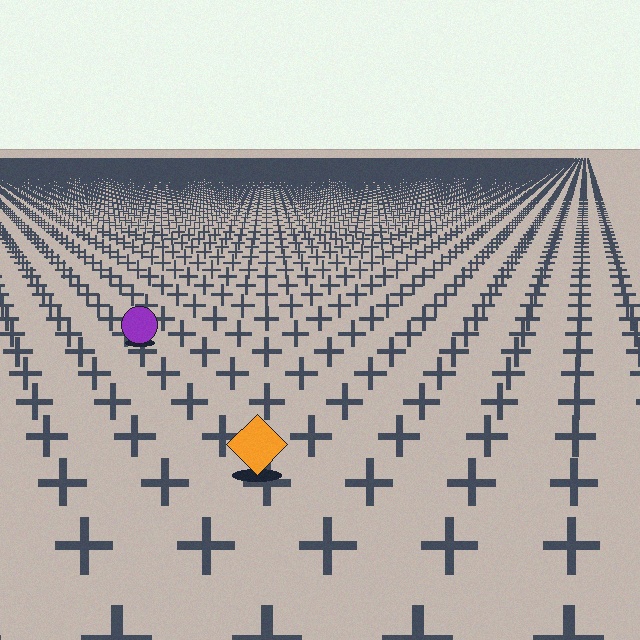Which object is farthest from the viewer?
The purple circle is farthest from the viewer. It appears smaller and the ground texture around it is denser.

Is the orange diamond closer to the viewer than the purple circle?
Yes. The orange diamond is closer — you can tell from the texture gradient: the ground texture is coarser near it.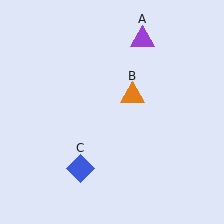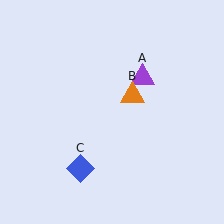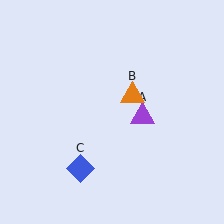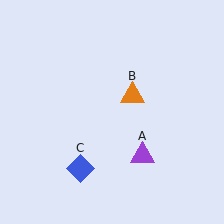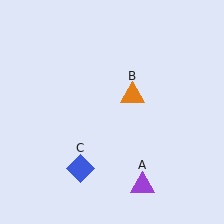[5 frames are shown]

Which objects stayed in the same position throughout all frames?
Orange triangle (object B) and blue diamond (object C) remained stationary.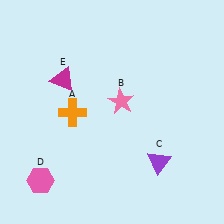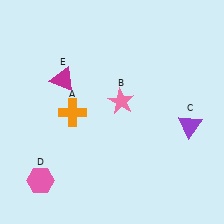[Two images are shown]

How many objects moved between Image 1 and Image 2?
1 object moved between the two images.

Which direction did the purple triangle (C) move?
The purple triangle (C) moved up.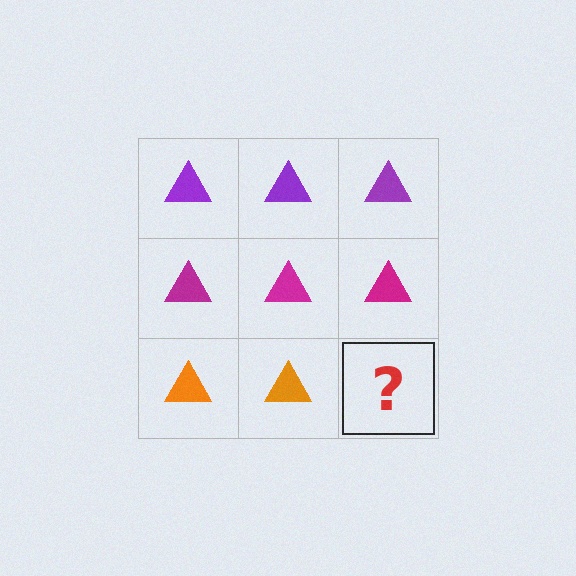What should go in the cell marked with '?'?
The missing cell should contain an orange triangle.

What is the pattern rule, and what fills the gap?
The rule is that each row has a consistent color. The gap should be filled with an orange triangle.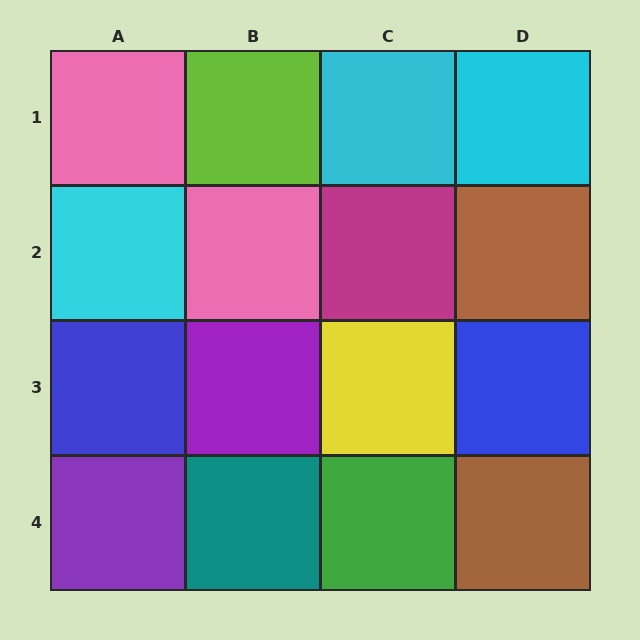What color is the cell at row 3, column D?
Blue.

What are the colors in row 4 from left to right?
Purple, teal, green, brown.